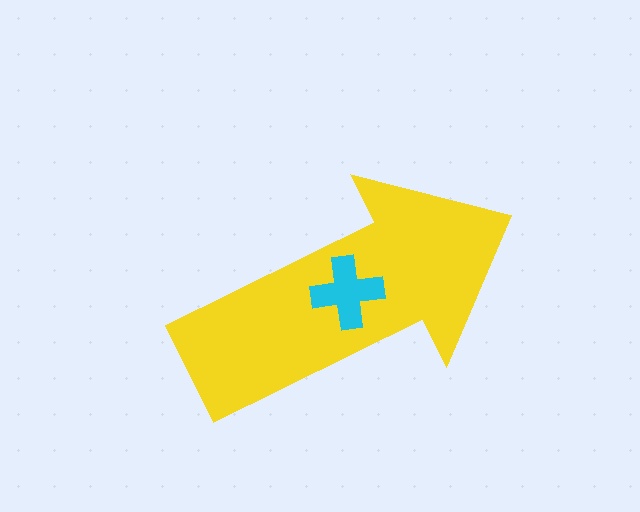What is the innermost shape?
The cyan cross.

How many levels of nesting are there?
2.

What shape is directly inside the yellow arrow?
The cyan cross.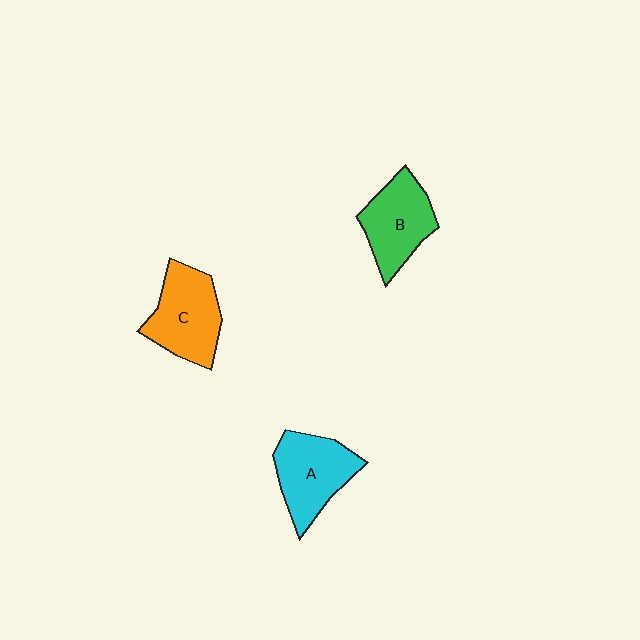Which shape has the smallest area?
Shape B (green).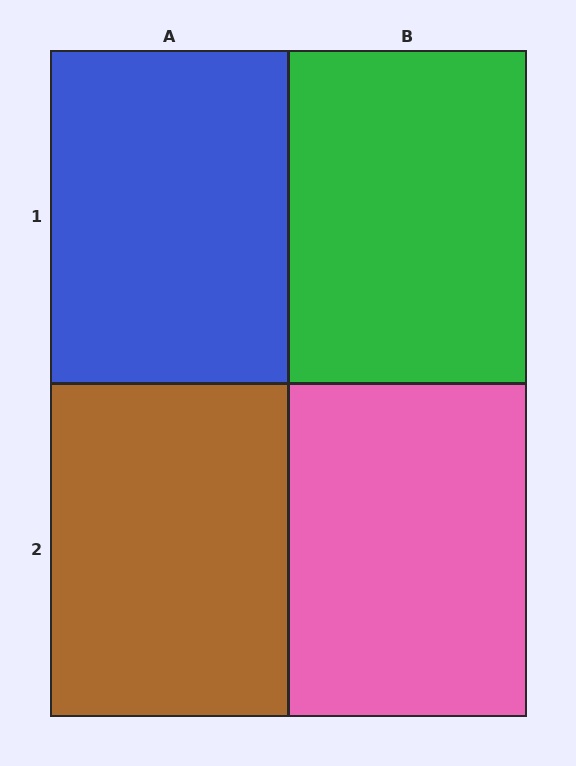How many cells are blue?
1 cell is blue.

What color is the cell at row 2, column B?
Pink.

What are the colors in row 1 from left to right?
Blue, green.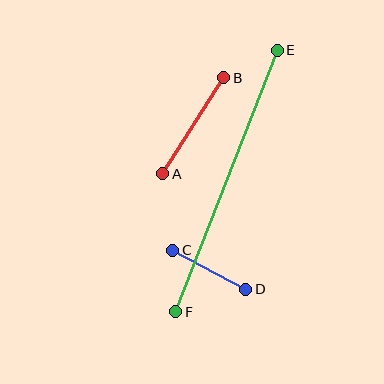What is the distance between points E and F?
The distance is approximately 280 pixels.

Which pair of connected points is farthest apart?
Points E and F are farthest apart.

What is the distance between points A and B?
The distance is approximately 114 pixels.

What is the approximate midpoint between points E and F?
The midpoint is at approximately (227, 181) pixels.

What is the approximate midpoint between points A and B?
The midpoint is at approximately (193, 126) pixels.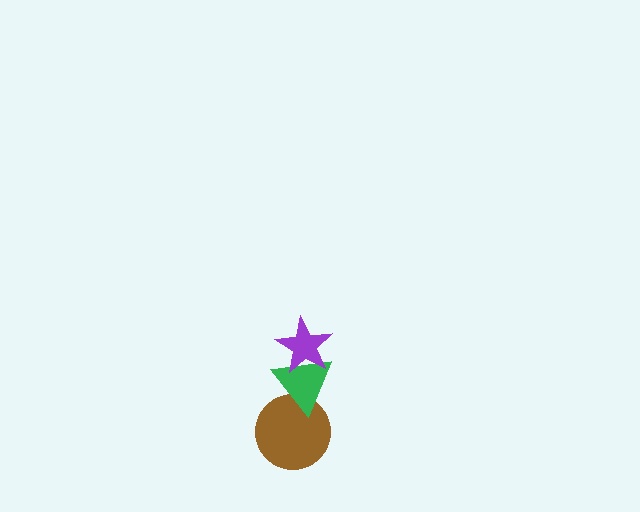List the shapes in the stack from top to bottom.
From top to bottom: the purple star, the green triangle, the brown circle.